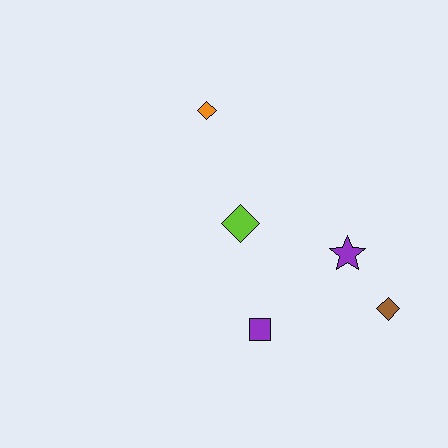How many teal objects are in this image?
There are no teal objects.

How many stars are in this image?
There is 1 star.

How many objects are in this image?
There are 5 objects.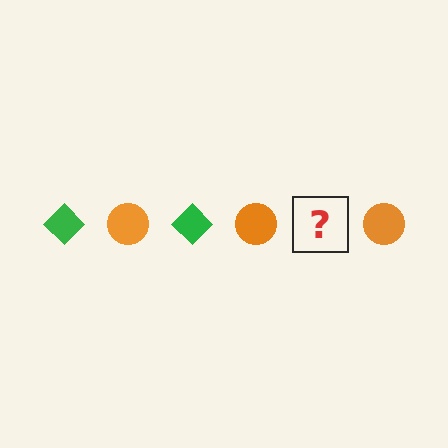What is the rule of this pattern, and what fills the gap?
The rule is that the pattern alternates between green diamond and orange circle. The gap should be filled with a green diamond.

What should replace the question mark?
The question mark should be replaced with a green diamond.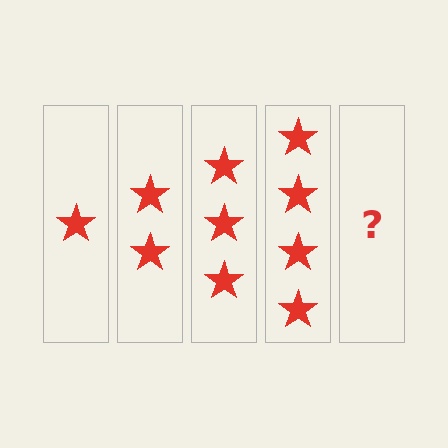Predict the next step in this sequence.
The next step is 5 stars.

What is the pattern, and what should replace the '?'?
The pattern is that each step adds one more star. The '?' should be 5 stars.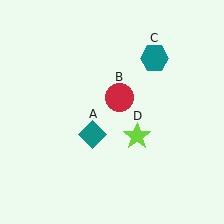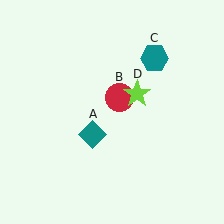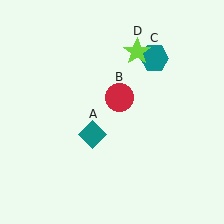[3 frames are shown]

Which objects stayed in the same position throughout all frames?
Teal diamond (object A) and red circle (object B) and teal hexagon (object C) remained stationary.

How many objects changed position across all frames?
1 object changed position: lime star (object D).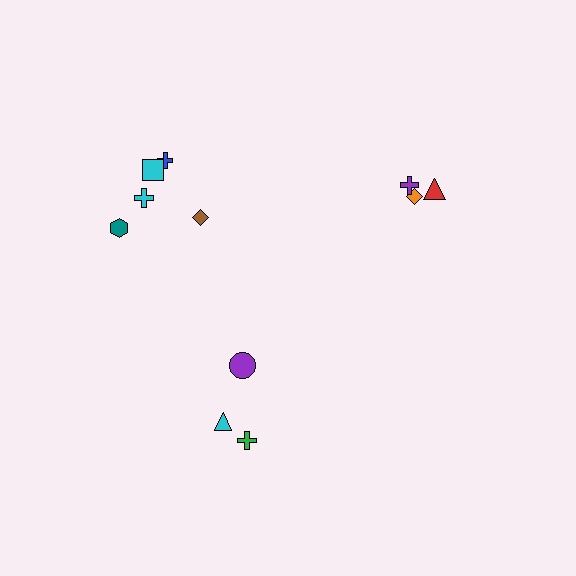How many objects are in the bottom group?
There are 3 objects.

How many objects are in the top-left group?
There are 5 objects.